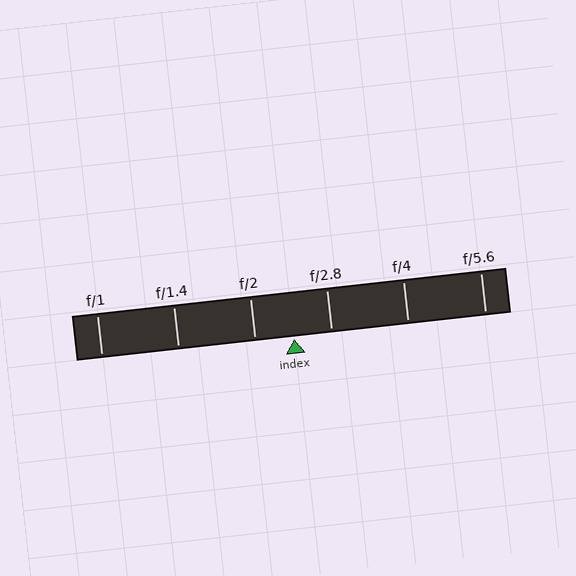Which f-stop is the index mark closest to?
The index mark is closest to f/2.8.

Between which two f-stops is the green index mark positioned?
The index mark is between f/2 and f/2.8.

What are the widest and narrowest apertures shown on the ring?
The widest aperture shown is f/1 and the narrowest is f/5.6.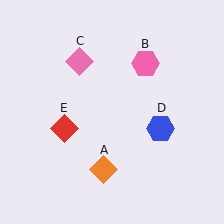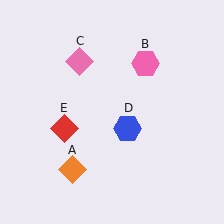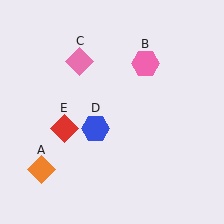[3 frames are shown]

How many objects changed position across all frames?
2 objects changed position: orange diamond (object A), blue hexagon (object D).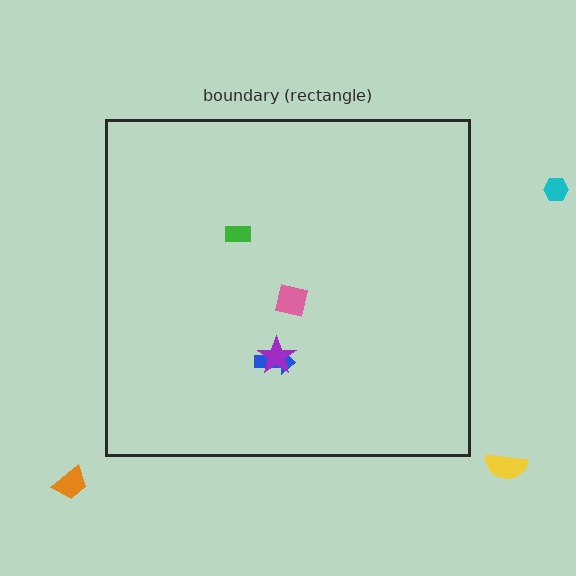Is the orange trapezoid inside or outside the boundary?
Outside.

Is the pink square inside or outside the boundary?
Inside.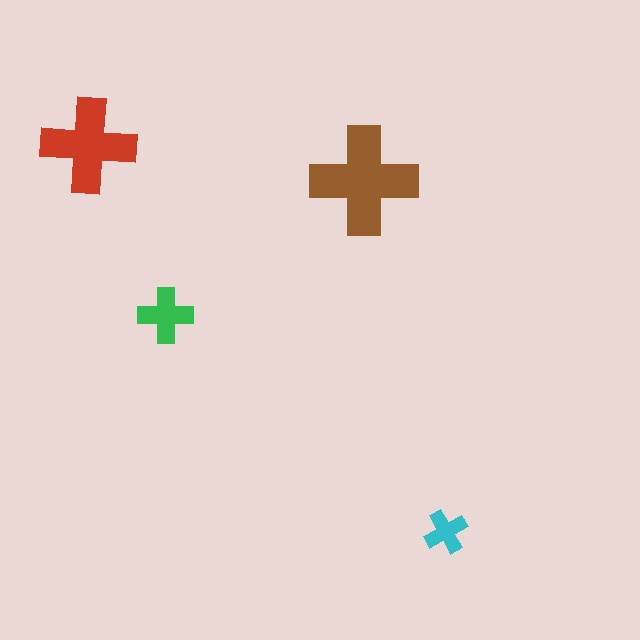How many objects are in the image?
There are 4 objects in the image.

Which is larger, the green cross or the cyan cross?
The green one.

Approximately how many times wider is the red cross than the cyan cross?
About 2 times wider.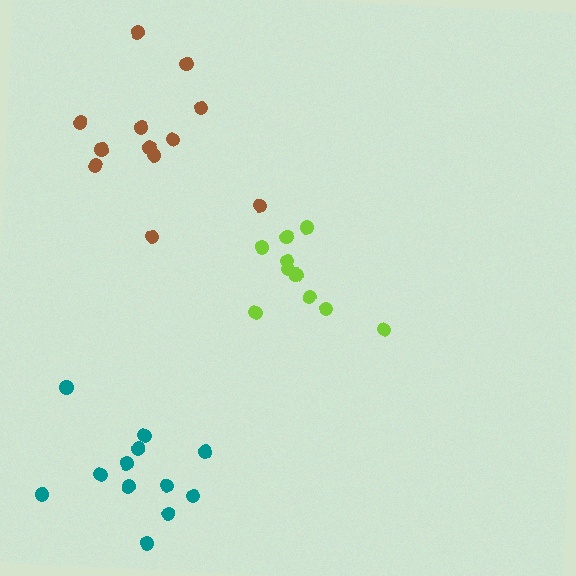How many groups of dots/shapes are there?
There are 3 groups.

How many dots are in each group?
Group 1: 12 dots, Group 2: 10 dots, Group 3: 12 dots (34 total).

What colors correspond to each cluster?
The clusters are colored: brown, lime, teal.